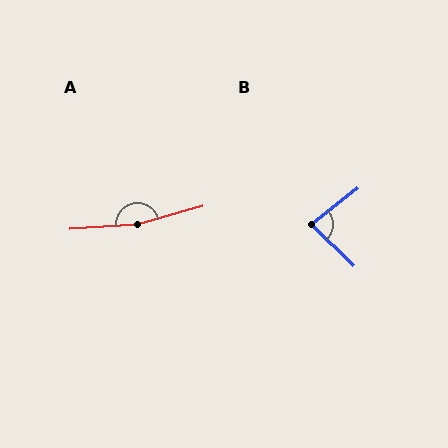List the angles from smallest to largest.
B (83°), A (168°).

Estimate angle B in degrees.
Approximately 83 degrees.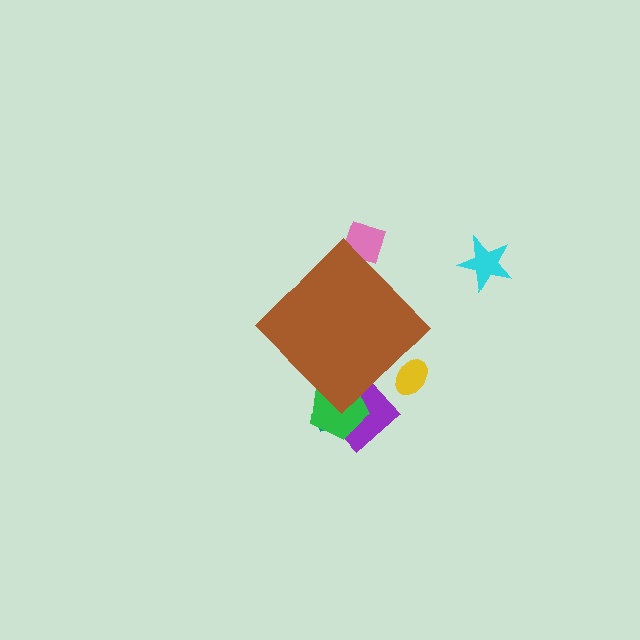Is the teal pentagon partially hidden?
Yes, the teal pentagon is partially hidden behind the brown diamond.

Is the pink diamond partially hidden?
Yes, the pink diamond is partially hidden behind the brown diamond.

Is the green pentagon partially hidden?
Yes, the green pentagon is partially hidden behind the brown diamond.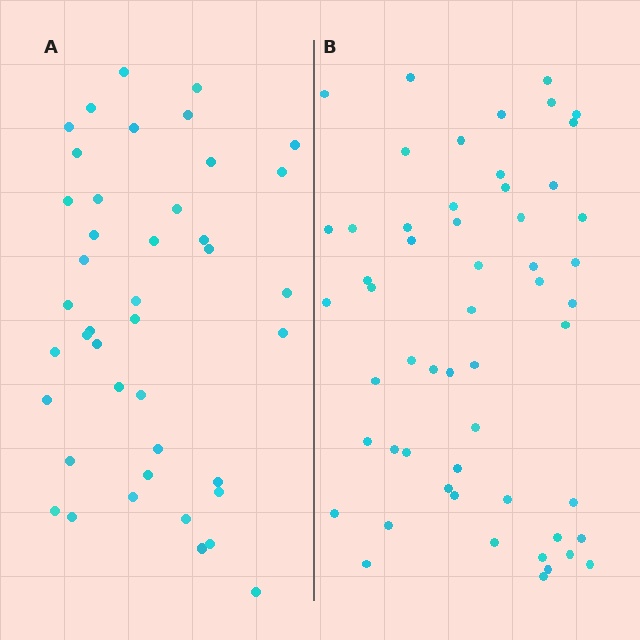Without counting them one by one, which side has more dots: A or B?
Region B (the right region) has more dots.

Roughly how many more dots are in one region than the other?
Region B has approximately 15 more dots than region A.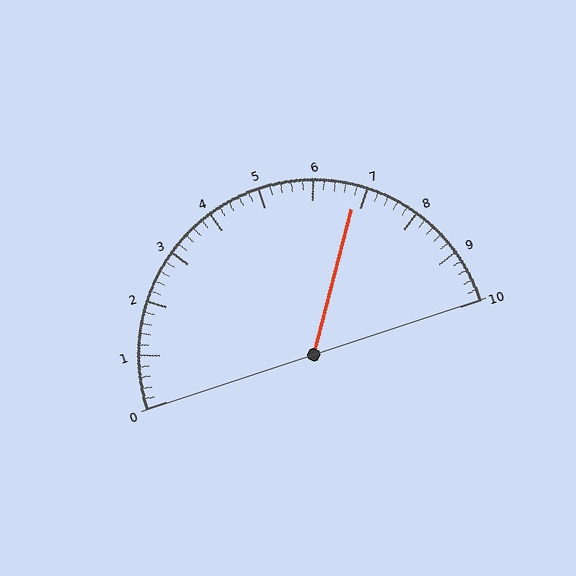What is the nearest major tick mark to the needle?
The nearest major tick mark is 7.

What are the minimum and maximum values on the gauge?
The gauge ranges from 0 to 10.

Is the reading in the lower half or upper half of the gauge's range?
The reading is in the upper half of the range (0 to 10).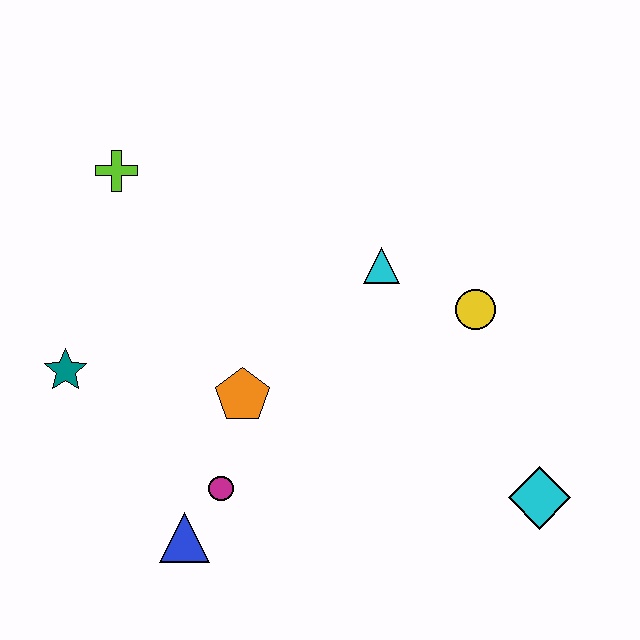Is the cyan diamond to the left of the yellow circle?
No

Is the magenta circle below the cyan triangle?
Yes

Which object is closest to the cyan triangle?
The yellow circle is closest to the cyan triangle.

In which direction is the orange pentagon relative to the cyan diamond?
The orange pentagon is to the left of the cyan diamond.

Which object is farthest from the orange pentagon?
The cyan diamond is farthest from the orange pentagon.